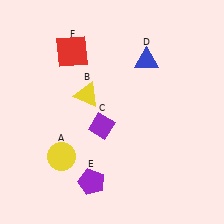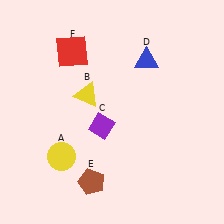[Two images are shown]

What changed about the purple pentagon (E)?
In Image 1, E is purple. In Image 2, it changed to brown.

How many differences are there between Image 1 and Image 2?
There is 1 difference between the two images.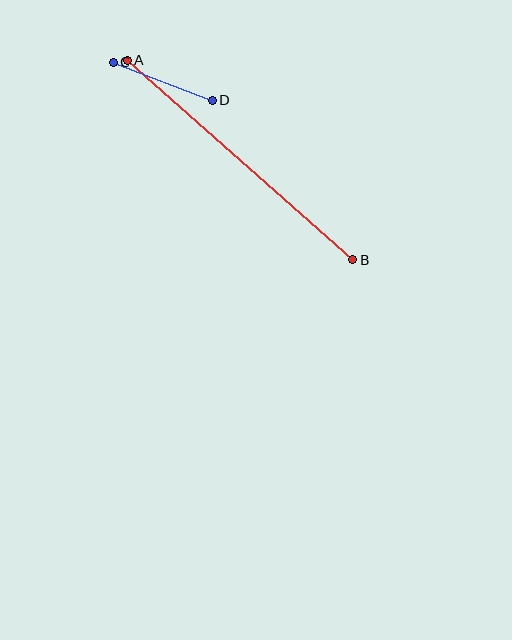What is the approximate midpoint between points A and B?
The midpoint is at approximately (240, 160) pixels.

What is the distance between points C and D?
The distance is approximately 106 pixels.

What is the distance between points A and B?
The distance is approximately 301 pixels.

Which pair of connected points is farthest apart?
Points A and B are farthest apart.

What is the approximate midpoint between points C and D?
The midpoint is at approximately (163, 81) pixels.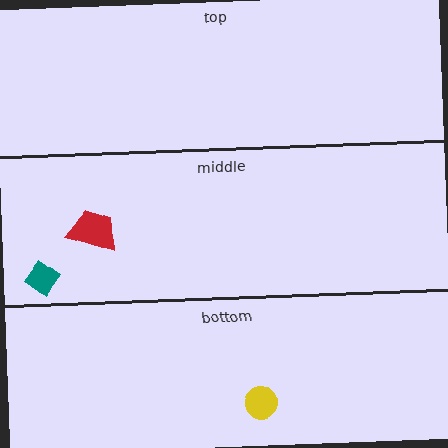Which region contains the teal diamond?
The middle region.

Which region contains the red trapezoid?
The middle region.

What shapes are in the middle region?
The red trapezoid, the teal diamond.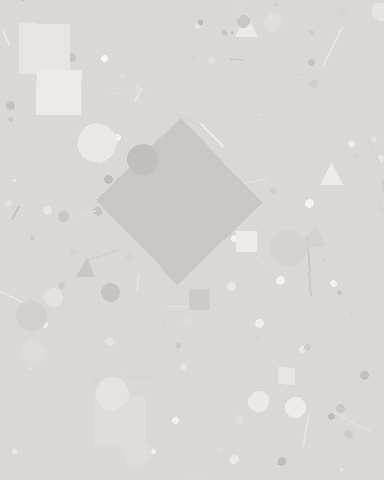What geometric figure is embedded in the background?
A diamond is embedded in the background.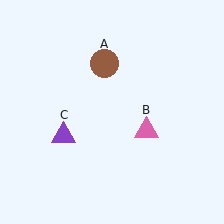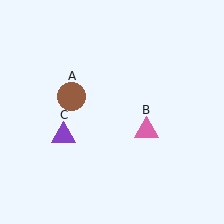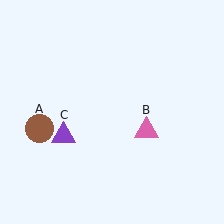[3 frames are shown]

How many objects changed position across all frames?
1 object changed position: brown circle (object A).